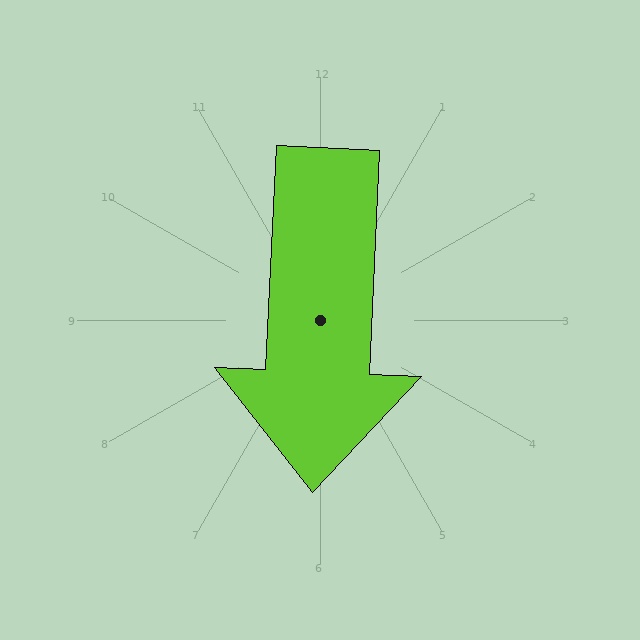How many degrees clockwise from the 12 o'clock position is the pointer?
Approximately 183 degrees.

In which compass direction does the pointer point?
South.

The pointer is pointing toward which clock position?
Roughly 6 o'clock.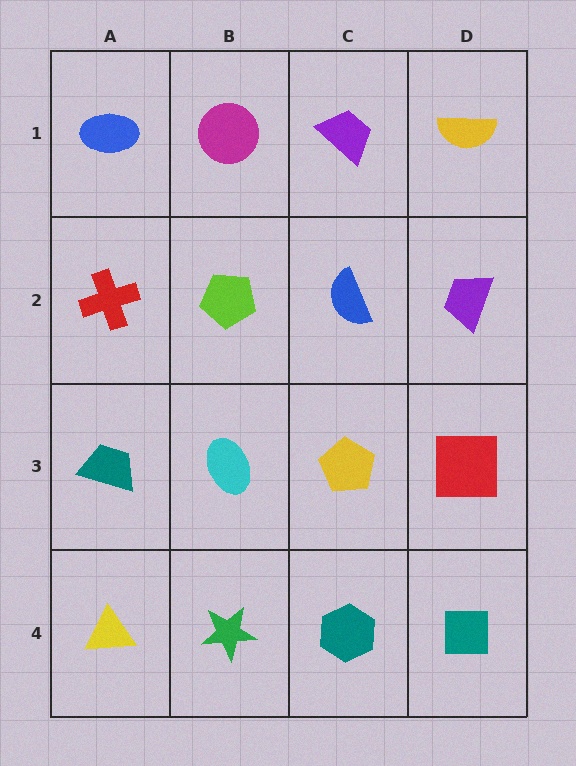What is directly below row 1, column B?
A lime pentagon.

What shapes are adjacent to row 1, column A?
A red cross (row 2, column A), a magenta circle (row 1, column B).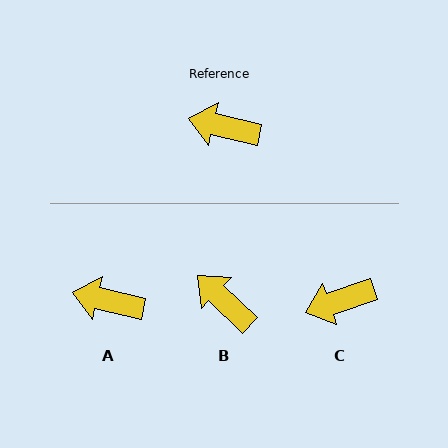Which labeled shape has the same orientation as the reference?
A.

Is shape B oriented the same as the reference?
No, it is off by about 31 degrees.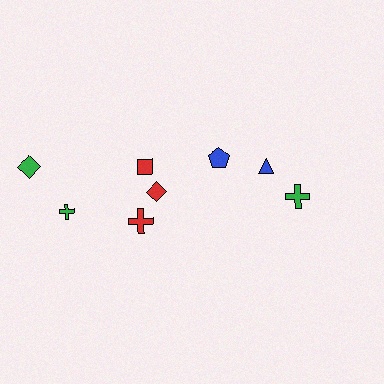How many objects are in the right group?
There are 3 objects.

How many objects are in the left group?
There are 5 objects.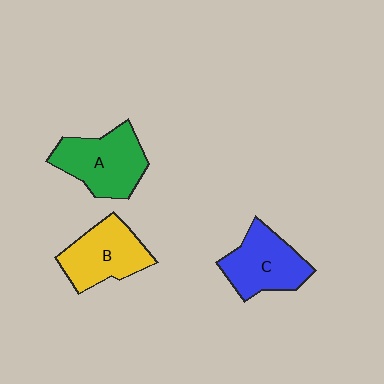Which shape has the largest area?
Shape A (green).